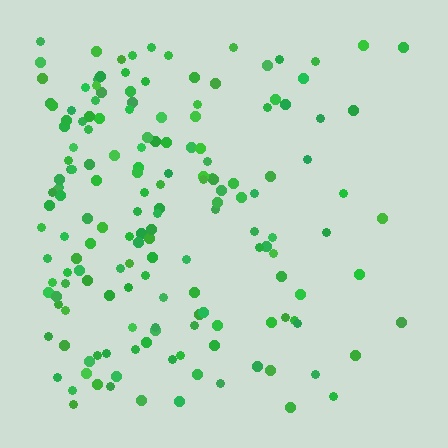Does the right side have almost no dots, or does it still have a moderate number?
Still a moderate number, just noticeably fewer than the left.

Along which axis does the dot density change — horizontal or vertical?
Horizontal.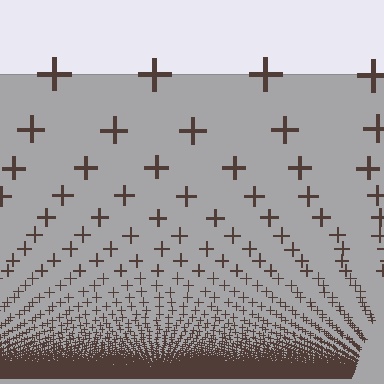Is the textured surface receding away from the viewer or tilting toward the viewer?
The surface appears to tilt toward the viewer. Texture elements get larger and sparser toward the top.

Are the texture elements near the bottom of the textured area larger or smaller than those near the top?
Smaller. The gradient is inverted — elements near the bottom are smaller and denser.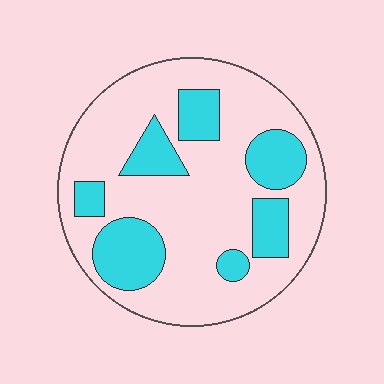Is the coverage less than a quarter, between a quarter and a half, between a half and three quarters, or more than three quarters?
Between a quarter and a half.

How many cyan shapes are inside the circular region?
7.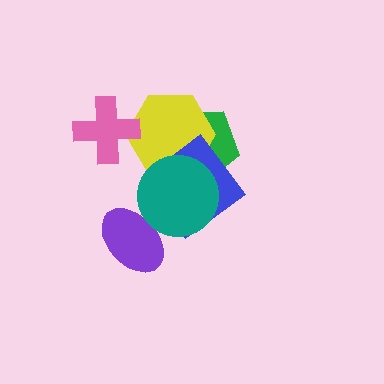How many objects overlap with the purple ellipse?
1 object overlaps with the purple ellipse.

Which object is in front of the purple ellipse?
The teal circle is in front of the purple ellipse.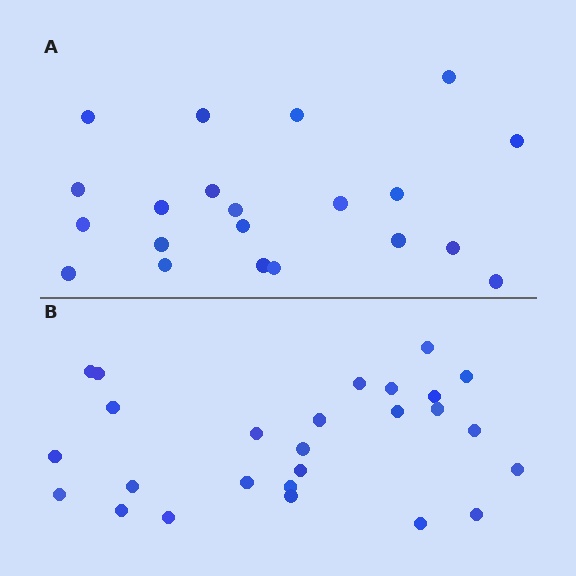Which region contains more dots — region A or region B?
Region B (the bottom region) has more dots.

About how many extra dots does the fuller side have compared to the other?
Region B has about 5 more dots than region A.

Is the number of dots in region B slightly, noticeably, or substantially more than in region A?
Region B has only slightly more — the two regions are fairly close. The ratio is roughly 1.2 to 1.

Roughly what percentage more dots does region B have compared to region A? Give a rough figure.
About 25% more.